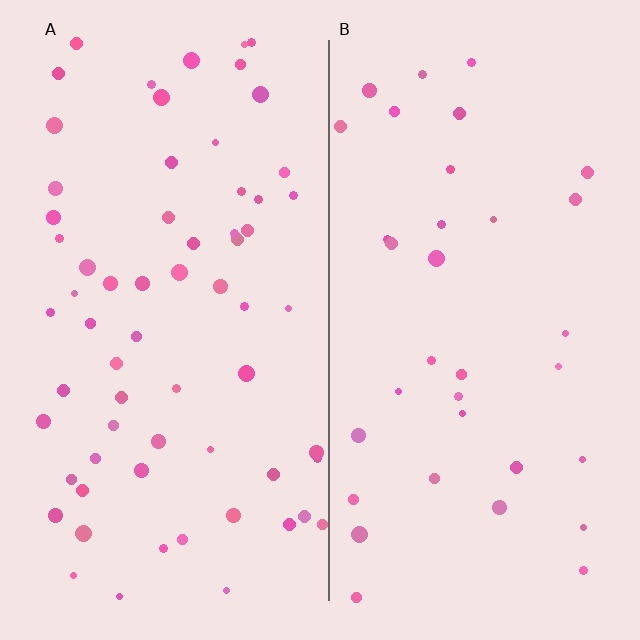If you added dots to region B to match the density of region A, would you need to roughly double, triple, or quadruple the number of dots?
Approximately double.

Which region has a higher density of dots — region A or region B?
A (the left).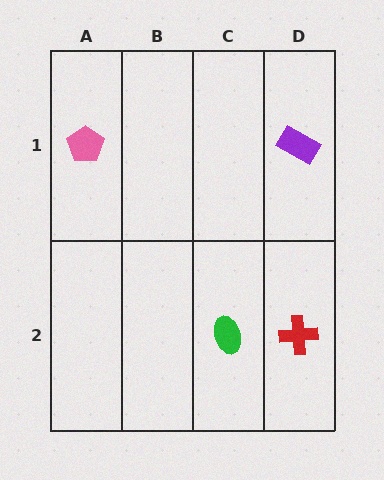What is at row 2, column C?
A green ellipse.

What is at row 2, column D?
A red cross.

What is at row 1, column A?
A pink pentagon.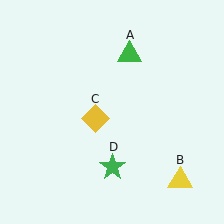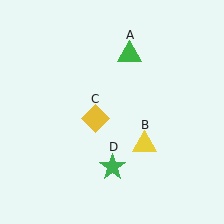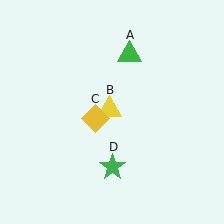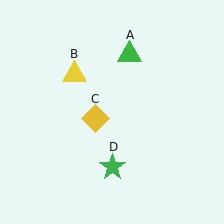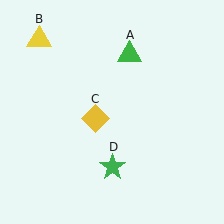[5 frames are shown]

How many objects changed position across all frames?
1 object changed position: yellow triangle (object B).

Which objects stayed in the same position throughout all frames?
Green triangle (object A) and yellow diamond (object C) and green star (object D) remained stationary.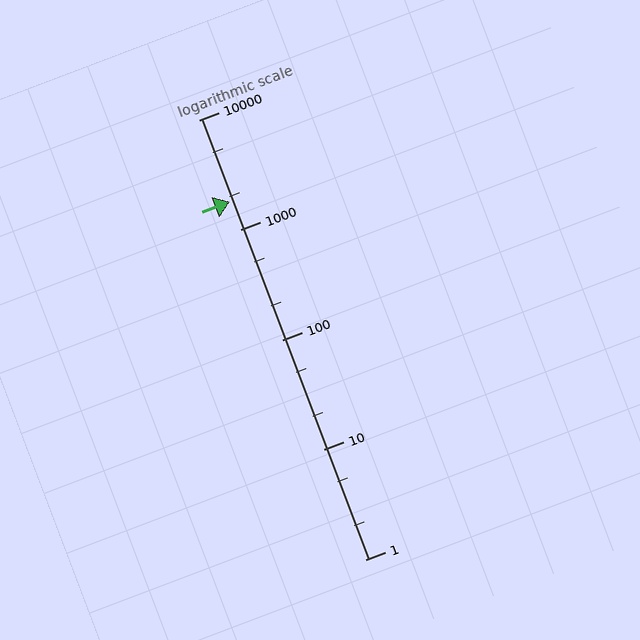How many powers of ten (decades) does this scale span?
The scale spans 4 decades, from 1 to 10000.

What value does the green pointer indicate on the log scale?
The pointer indicates approximately 1800.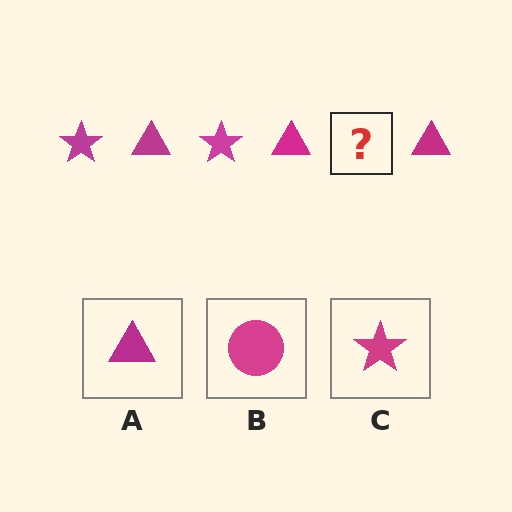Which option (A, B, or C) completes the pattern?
C.